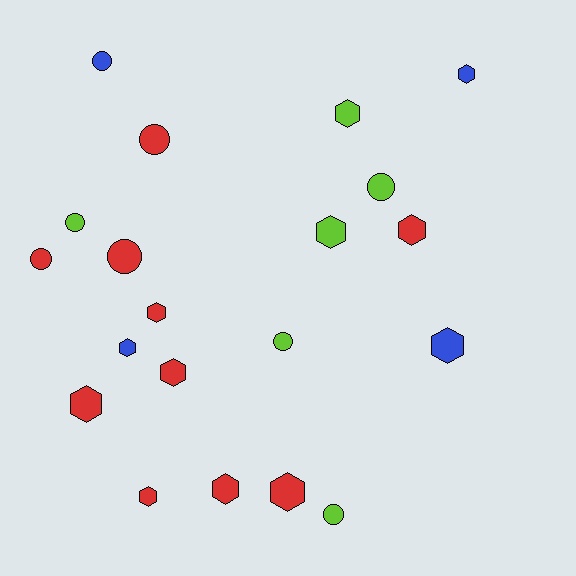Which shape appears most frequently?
Hexagon, with 12 objects.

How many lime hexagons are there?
There are 2 lime hexagons.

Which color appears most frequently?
Red, with 10 objects.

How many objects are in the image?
There are 20 objects.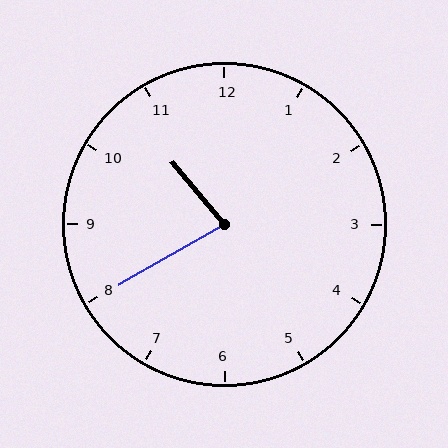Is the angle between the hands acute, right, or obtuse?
It is acute.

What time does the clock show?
10:40.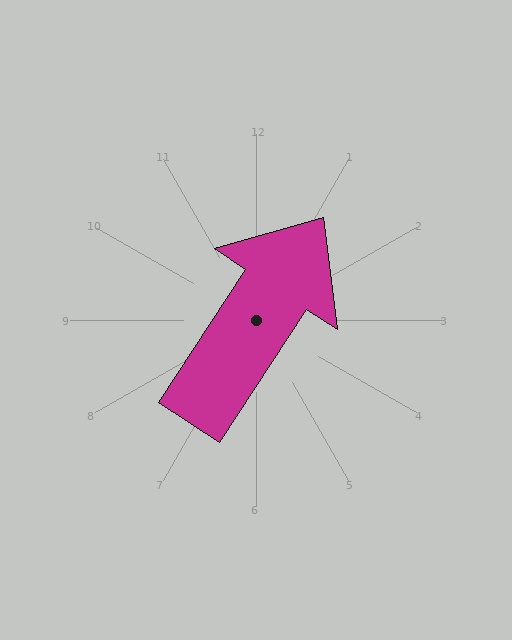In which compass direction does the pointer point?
Northeast.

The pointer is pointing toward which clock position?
Roughly 1 o'clock.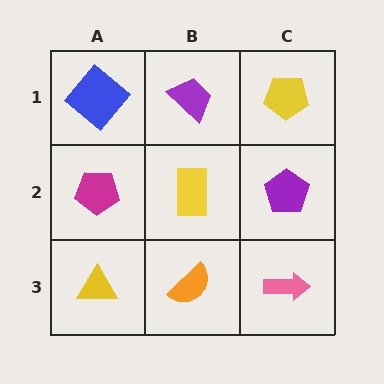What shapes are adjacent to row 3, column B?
A yellow rectangle (row 2, column B), a yellow triangle (row 3, column A), a pink arrow (row 3, column C).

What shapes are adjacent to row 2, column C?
A yellow pentagon (row 1, column C), a pink arrow (row 3, column C), a yellow rectangle (row 2, column B).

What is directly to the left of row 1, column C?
A purple trapezoid.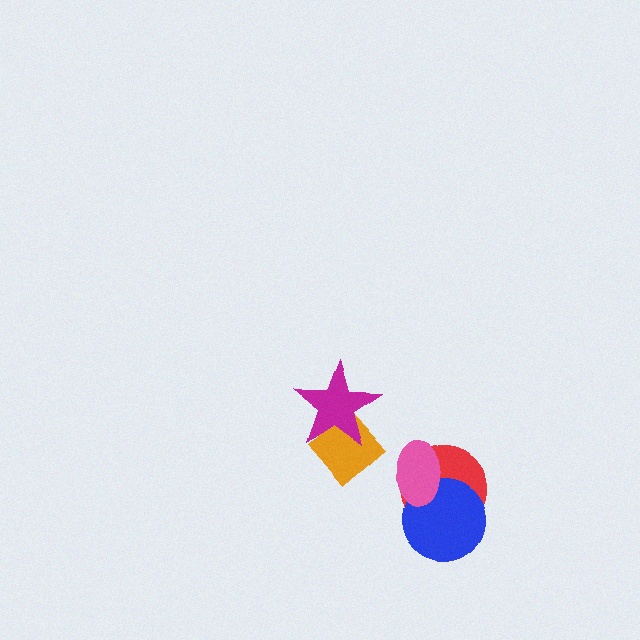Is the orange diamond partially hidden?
Yes, it is partially covered by another shape.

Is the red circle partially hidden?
Yes, it is partially covered by another shape.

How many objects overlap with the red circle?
2 objects overlap with the red circle.